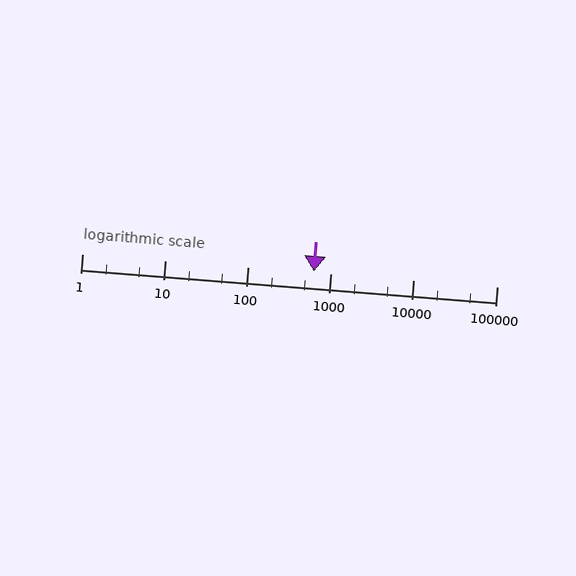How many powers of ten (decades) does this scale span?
The scale spans 5 decades, from 1 to 100000.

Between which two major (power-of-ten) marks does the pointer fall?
The pointer is between 100 and 1000.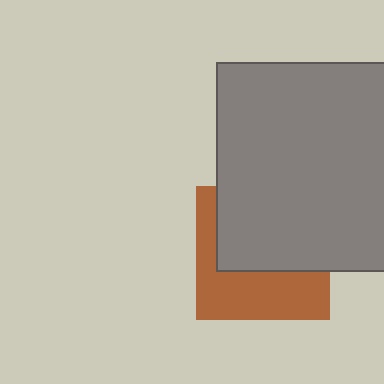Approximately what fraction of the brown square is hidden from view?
Roughly 55% of the brown square is hidden behind the gray square.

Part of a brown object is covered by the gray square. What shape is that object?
It is a square.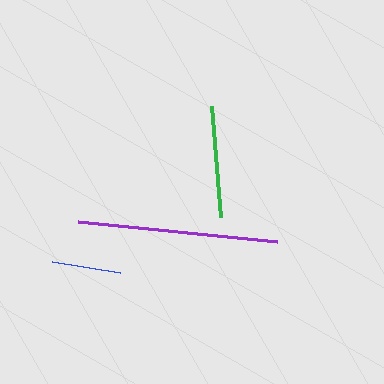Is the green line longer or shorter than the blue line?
The green line is longer than the blue line.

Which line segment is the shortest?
The blue line is the shortest at approximately 69 pixels.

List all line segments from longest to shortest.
From longest to shortest: purple, green, blue.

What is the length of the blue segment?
The blue segment is approximately 69 pixels long.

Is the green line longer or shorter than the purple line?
The purple line is longer than the green line.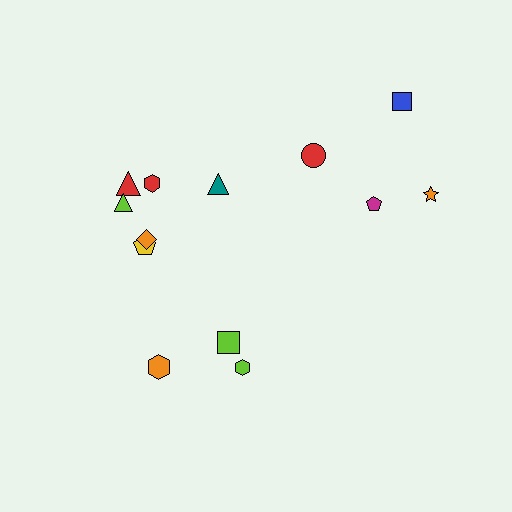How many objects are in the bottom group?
There are 3 objects.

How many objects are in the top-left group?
There are 6 objects.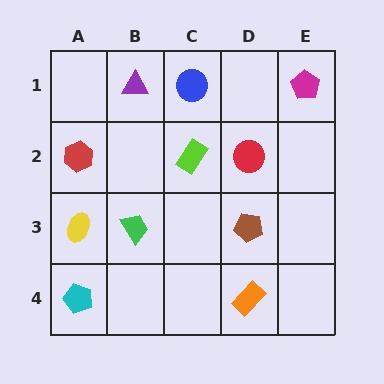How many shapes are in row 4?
2 shapes.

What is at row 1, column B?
A purple triangle.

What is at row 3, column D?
A brown pentagon.